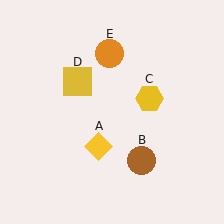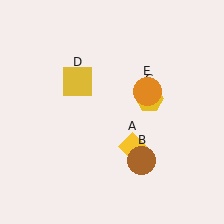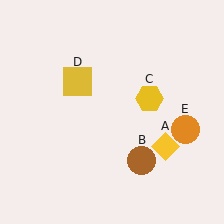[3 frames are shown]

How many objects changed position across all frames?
2 objects changed position: yellow diamond (object A), orange circle (object E).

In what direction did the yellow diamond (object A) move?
The yellow diamond (object A) moved right.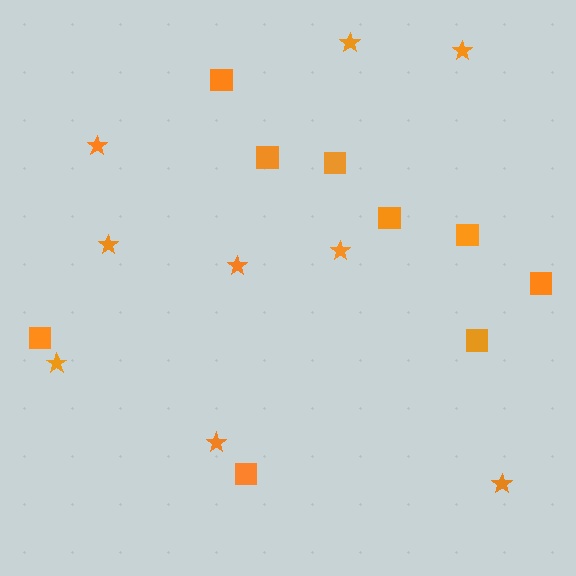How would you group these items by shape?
There are 2 groups: one group of stars (9) and one group of squares (9).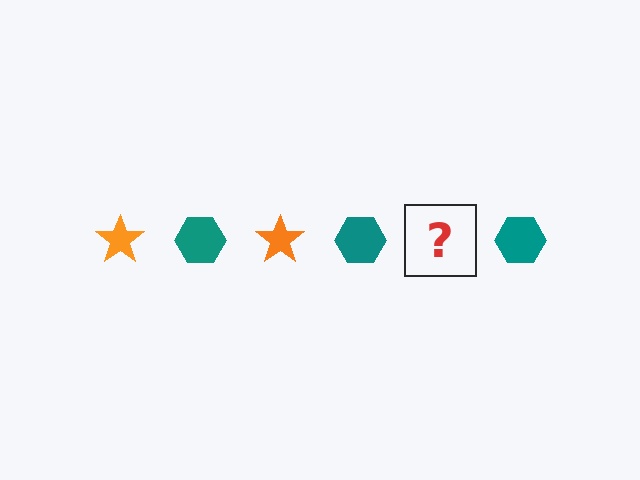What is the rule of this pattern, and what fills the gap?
The rule is that the pattern alternates between orange star and teal hexagon. The gap should be filled with an orange star.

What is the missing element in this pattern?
The missing element is an orange star.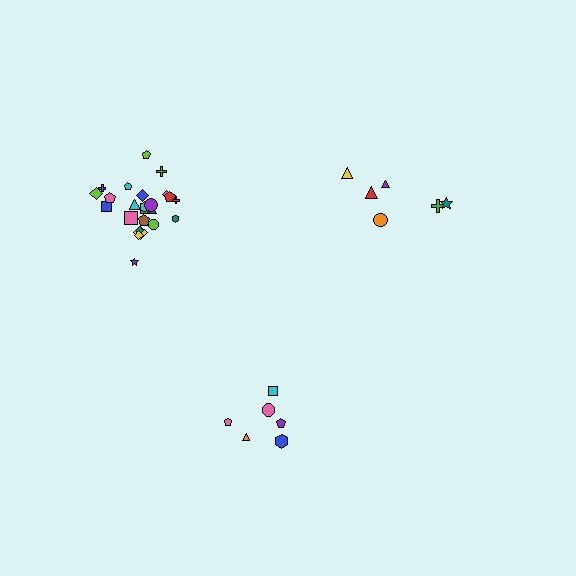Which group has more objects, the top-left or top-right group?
The top-left group.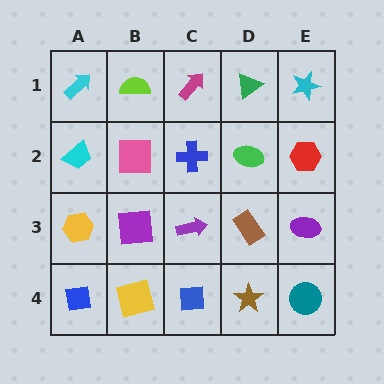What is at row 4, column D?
A brown star.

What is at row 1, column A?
A cyan arrow.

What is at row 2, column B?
A pink square.